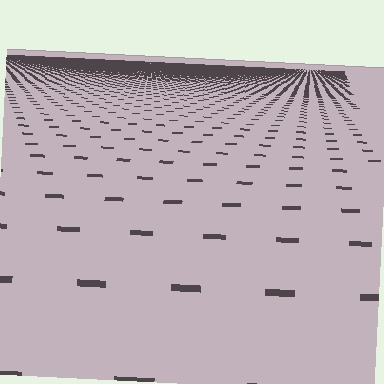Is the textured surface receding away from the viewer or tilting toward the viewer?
The surface is receding away from the viewer. Texture elements get smaller and denser toward the top.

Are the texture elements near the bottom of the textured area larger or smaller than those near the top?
Larger. Near the bottom, elements are closer to the viewer and appear at a bigger on-screen size.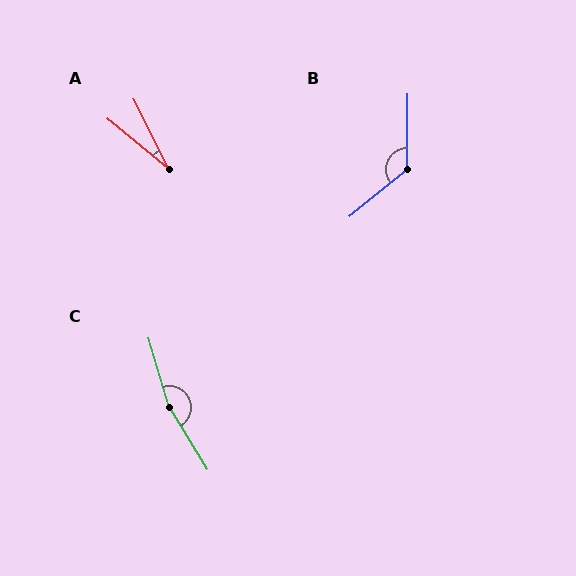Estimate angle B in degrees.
Approximately 129 degrees.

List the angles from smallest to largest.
A (24°), B (129°), C (165°).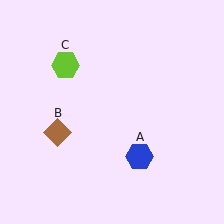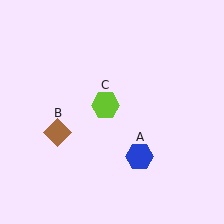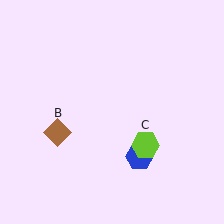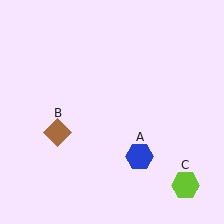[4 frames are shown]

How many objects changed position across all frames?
1 object changed position: lime hexagon (object C).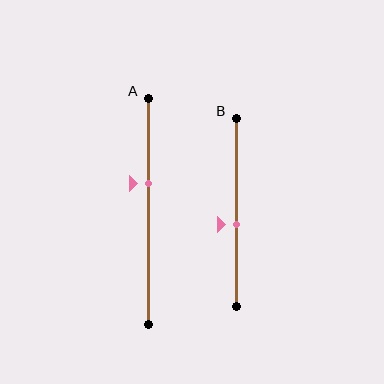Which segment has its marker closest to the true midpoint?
Segment B has its marker closest to the true midpoint.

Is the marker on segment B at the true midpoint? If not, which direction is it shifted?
No, the marker on segment B is shifted downward by about 6% of the segment length.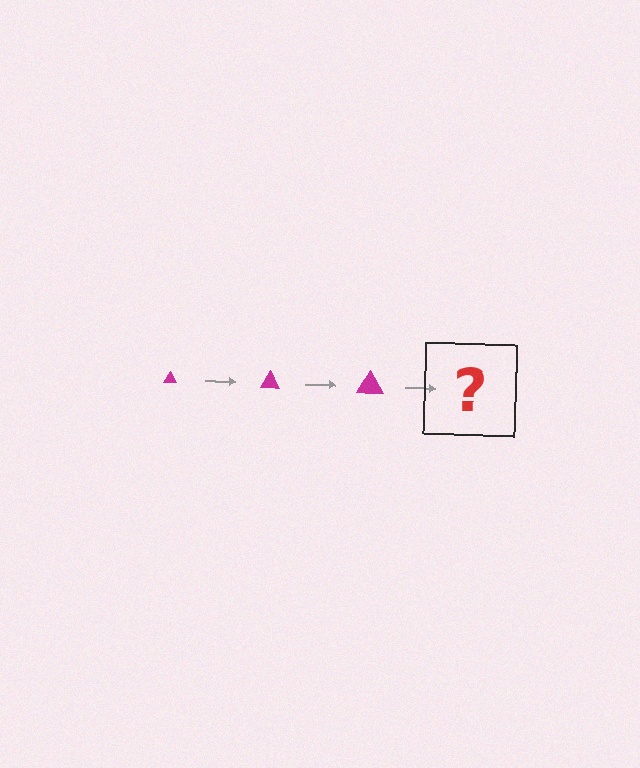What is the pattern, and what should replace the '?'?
The pattern is that the triangle gets progressively larger each step. The '?' should be a magenta triangle, larger than the previous one.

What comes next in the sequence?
The next element should be a magenta triangle, larger than the previous one.